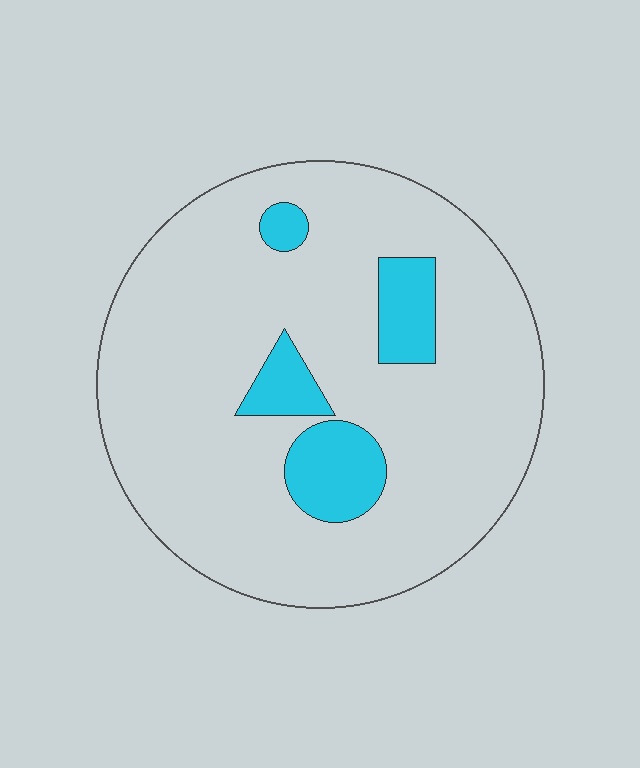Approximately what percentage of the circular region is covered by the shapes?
Approximately 15%.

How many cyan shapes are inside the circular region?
4.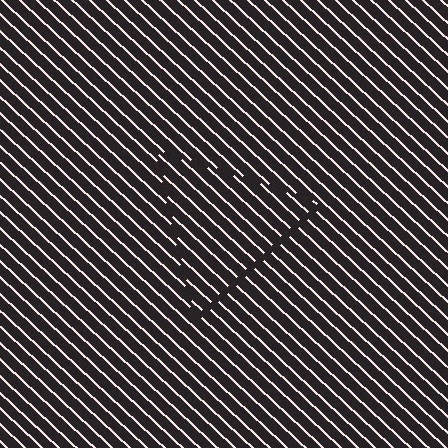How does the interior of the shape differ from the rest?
The interior of the shape contains the same grating, shifted by half a period — the contour is defined by the phase discontinuity where line-ends from the inner and outer gratings abut.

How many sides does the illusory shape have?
3 sides — the line-ends trace a triangle.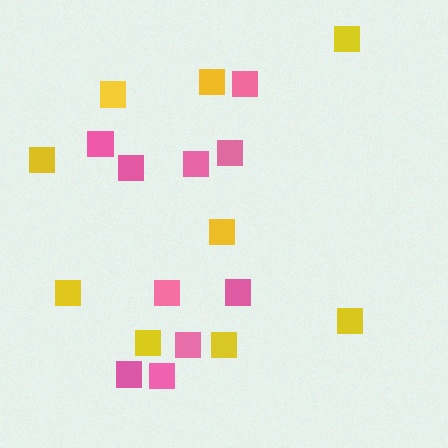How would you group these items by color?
There are 2 groups: one group of yellow squares (9) and one group of pink squares (10).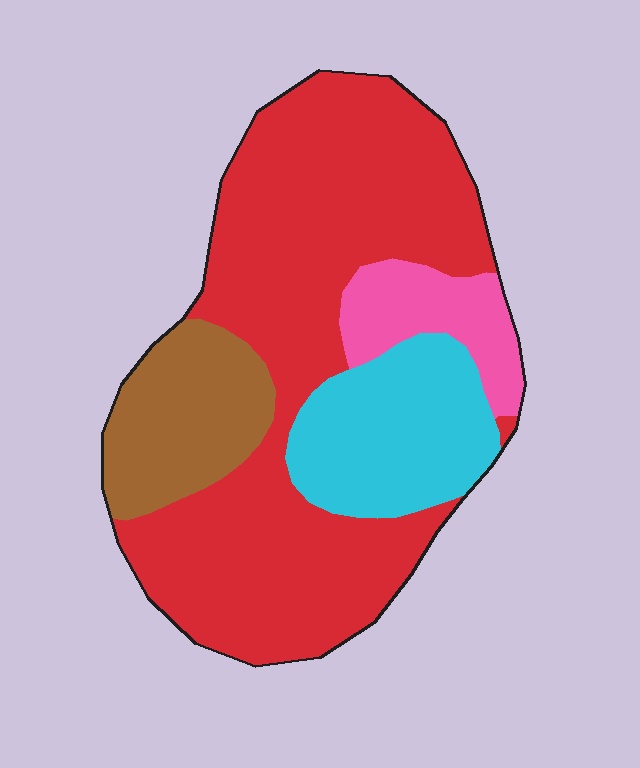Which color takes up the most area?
Red, at roughly 60%.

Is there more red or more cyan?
Red.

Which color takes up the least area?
Pink, at roughly 10%.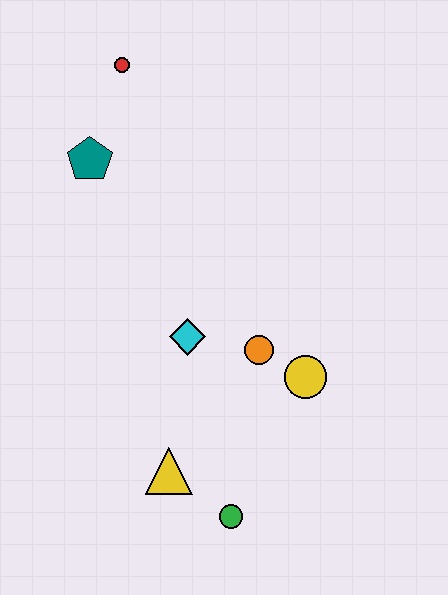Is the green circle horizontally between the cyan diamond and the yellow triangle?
No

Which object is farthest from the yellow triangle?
The red circle is farthest from the yellow triangle.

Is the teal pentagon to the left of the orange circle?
Yes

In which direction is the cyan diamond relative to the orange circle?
The cyan diamond is to the left of the orange circle.